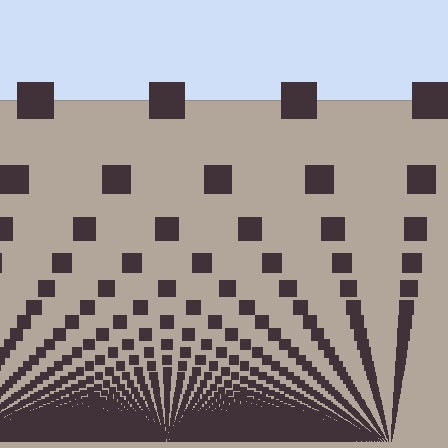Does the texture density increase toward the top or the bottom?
Density increases toward the bottom.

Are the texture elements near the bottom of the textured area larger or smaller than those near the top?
Smaller. The gradient is inverted — elements near the bottom are smaller and denser.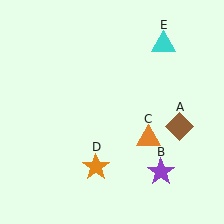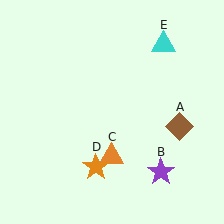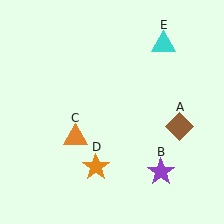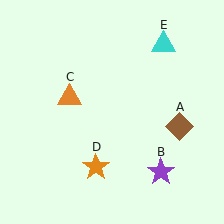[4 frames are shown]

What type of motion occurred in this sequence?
The orange triangle (object C) rotated clockwise around the center of the scene.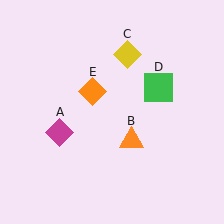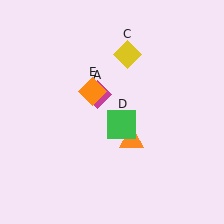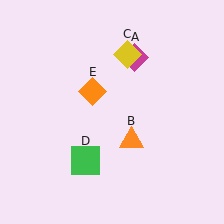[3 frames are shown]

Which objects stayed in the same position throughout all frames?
Orange triangle (object B) and yellow diamond (object C) and orange diamond (object E) remained stationary.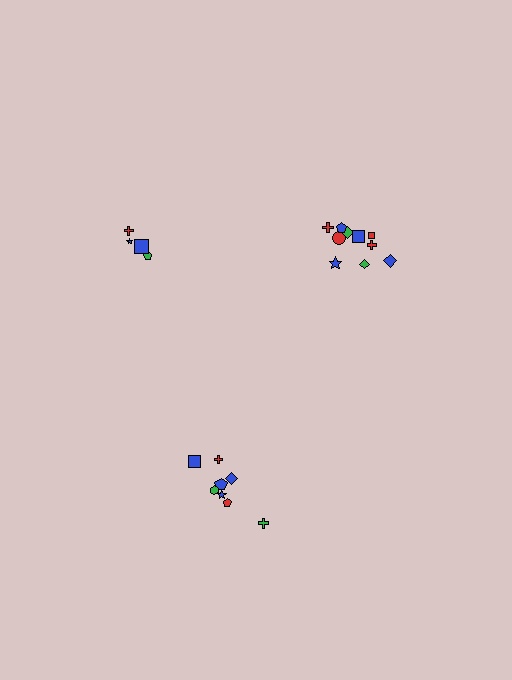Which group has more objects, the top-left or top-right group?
The top-right group.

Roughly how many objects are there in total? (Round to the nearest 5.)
Roughly 20 objects in total.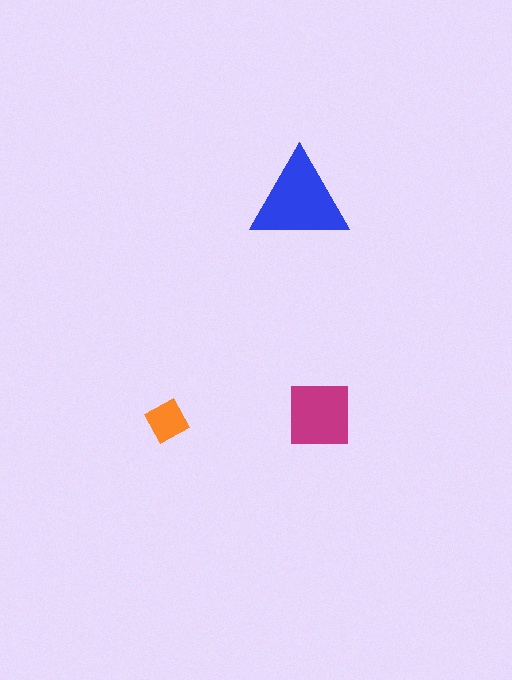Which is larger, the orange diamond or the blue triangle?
The blue triangle.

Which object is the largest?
The blue triangle.